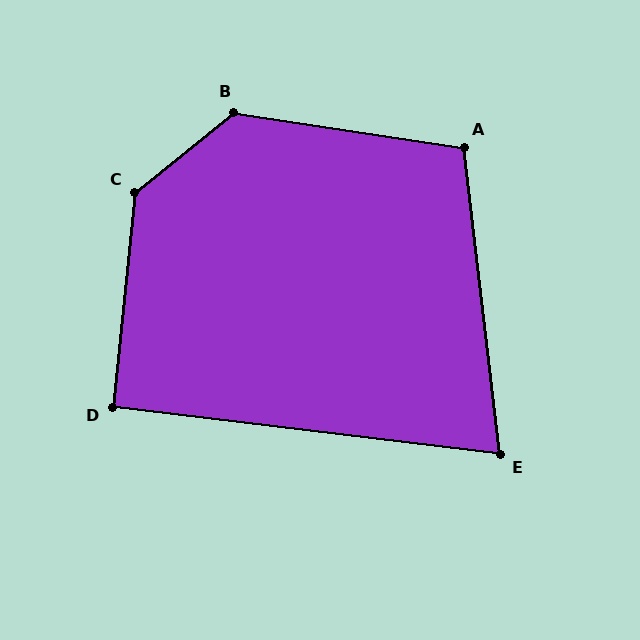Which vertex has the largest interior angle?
C, at approximately 135 degrees.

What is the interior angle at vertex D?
Approximately 91 degrees (approximately right).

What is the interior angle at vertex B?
Approximately 132 degrees (obtuse).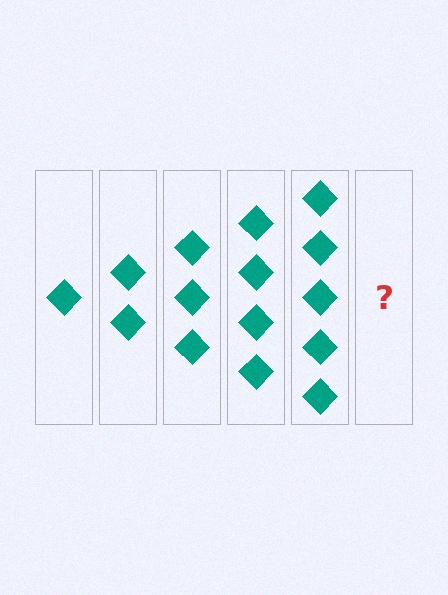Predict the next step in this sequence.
The next step is 6 diamonds.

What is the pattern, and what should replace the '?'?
The pattern is that each step adds one more diamond. The '?' should be 6 diamonds.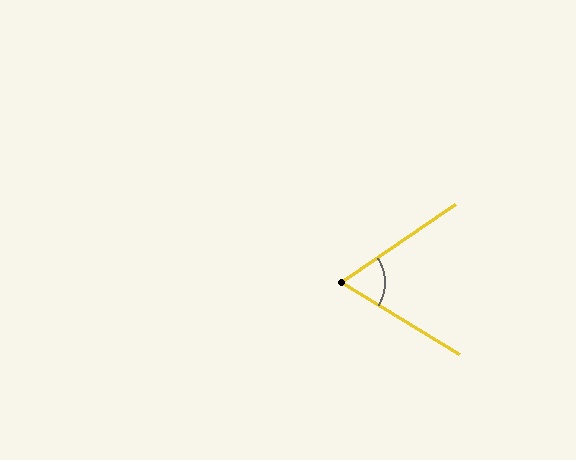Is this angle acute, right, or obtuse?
It is acute.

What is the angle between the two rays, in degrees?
Approximately 66 degrees.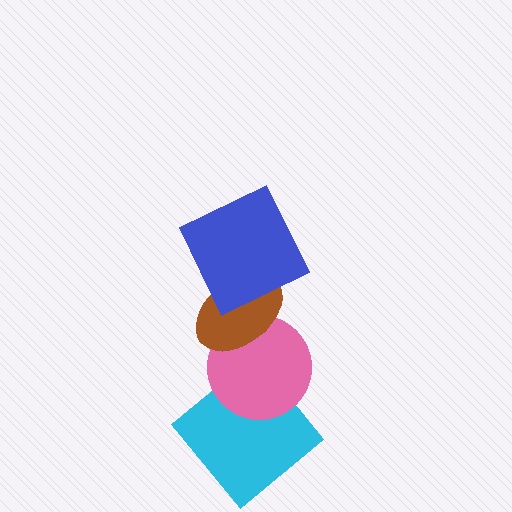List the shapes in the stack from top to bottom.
From top to bottom: the blue square, the brown ellipse, the pink circle, the cyan diamond.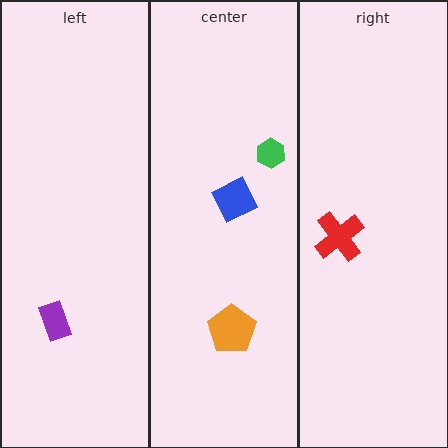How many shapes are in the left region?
1.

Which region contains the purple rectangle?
The left region.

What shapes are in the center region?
The orange pentagon, the blue diamond, the green hexagon.